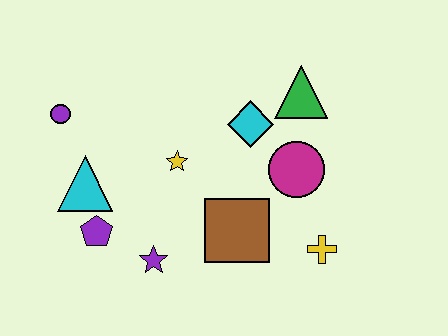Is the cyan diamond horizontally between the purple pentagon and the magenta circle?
Yes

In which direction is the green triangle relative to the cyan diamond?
The green triangle is to the right of the cyan diamond.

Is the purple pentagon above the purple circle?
No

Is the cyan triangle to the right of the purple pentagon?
No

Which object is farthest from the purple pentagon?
The green triangle is farthest from the purple pentagon.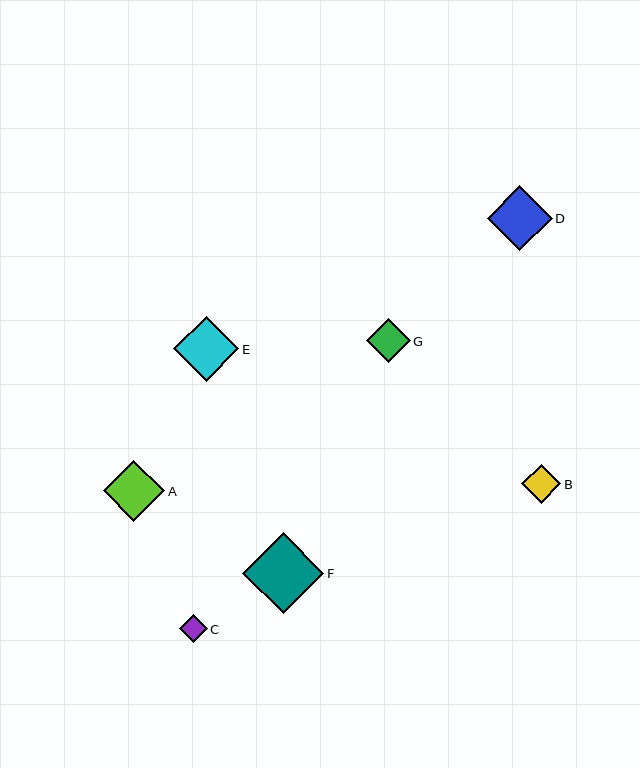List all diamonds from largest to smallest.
From largest to smallest: F, D, E, A, G, B, C.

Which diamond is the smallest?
Diamond C is the smallest with a size of approximately 28 pixels.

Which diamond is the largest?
Diamond F is the largest with a size of approximately 81 pixels.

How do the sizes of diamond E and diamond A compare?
Diamond E and diamond A are approximately the same size.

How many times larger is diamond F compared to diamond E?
Diamond F is approximately 1.3 times the size of diamond E.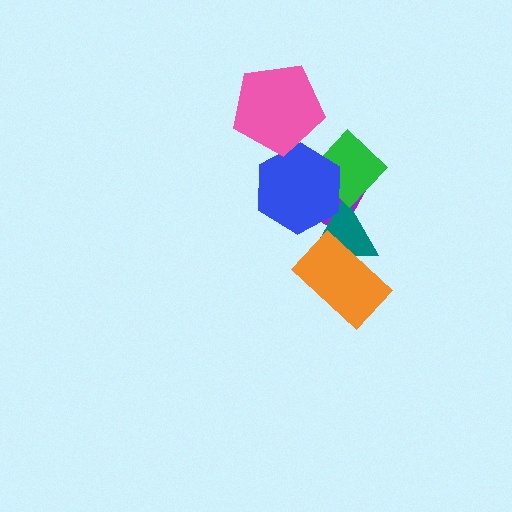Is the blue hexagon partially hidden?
Yes, it is partially covered by another shape.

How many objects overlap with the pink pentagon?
1 object overlaps with the pink pentagon.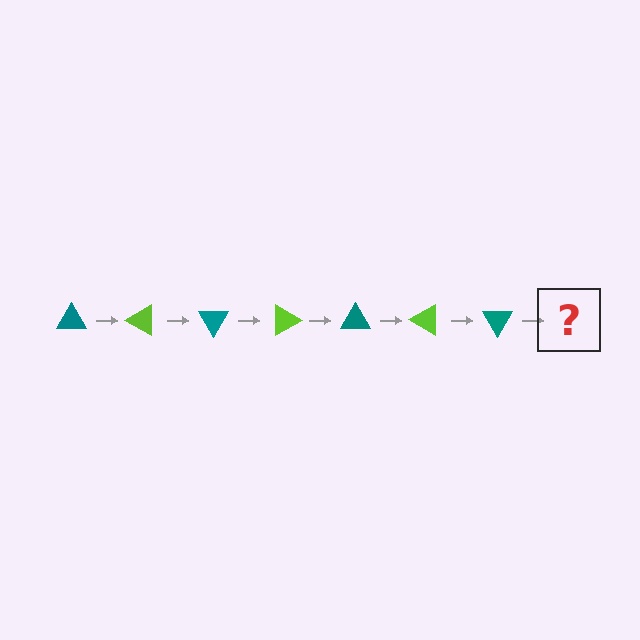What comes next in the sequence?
The next element should be a lime triangle, rotated 210 degrees from the start.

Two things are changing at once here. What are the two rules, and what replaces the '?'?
The two rules are that it rotates 30 degrees each step and the color cycles through teal and lime. The '?' should be a lime triangle, rotated 210 degrees from the start.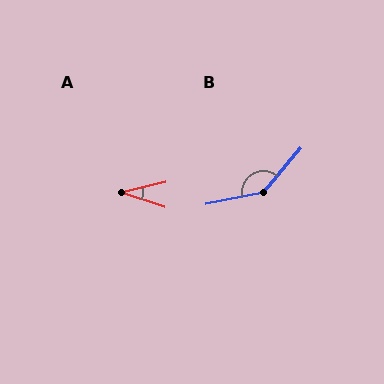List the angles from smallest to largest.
A (32°), B (142°).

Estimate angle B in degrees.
Approximately 142 degrees.